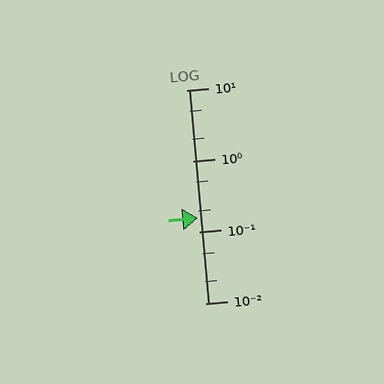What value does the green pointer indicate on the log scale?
The pointer indicates approximately 0.16.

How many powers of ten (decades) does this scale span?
The scale spans 3 decades, from 0.01 to 10.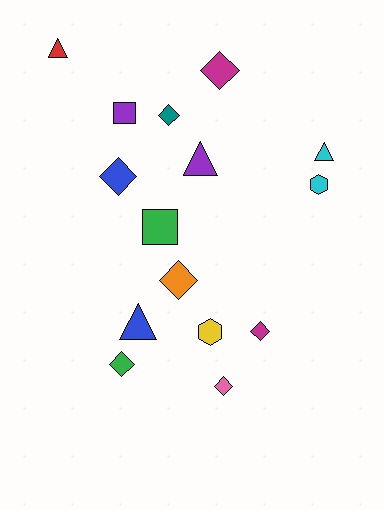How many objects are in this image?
There are 15 objects.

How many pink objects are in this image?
There is 1 pink object.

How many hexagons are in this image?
There are 2 hexagons.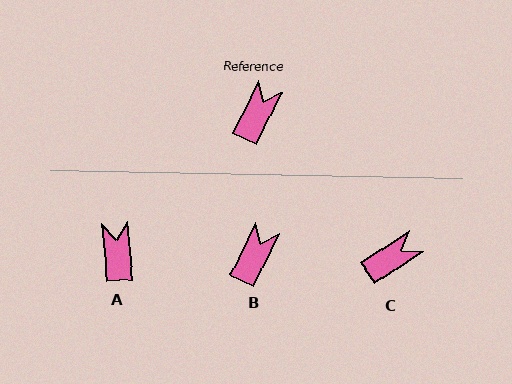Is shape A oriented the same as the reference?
No, it is off by about 32 degrees.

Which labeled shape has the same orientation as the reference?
B.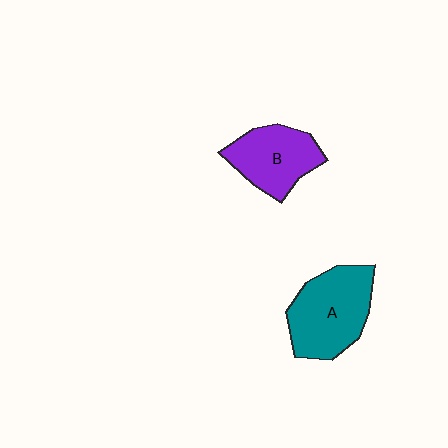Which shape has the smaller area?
Shape B (purple).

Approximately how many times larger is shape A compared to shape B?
Approximately 1.3 times.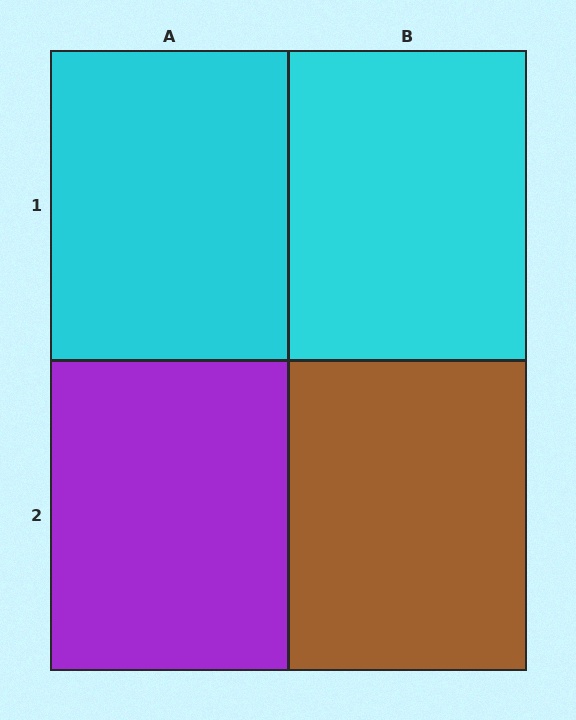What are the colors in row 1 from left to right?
Cyan, cyan.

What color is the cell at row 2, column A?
Purple.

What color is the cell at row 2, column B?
Brown.